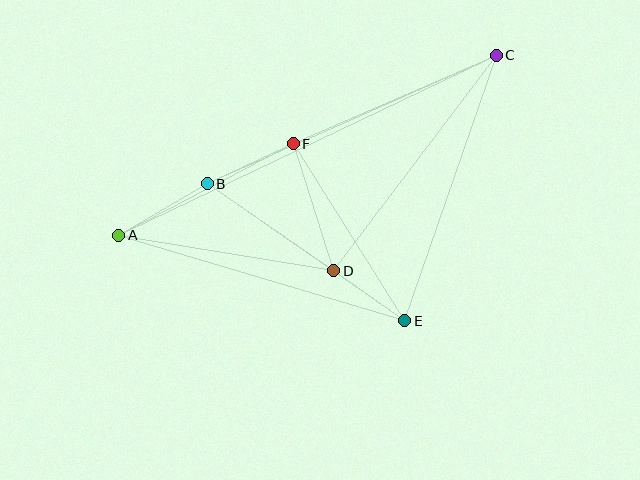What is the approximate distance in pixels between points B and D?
The distance between B and D is approximately 153 pixels.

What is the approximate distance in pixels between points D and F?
The distance between D and F is approximately 134 pixels.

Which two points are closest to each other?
Points D and E are closest to each other.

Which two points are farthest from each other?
Points A and C are farthest from each other.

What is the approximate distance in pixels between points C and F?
The distance between C and F is approximately 221 pixels.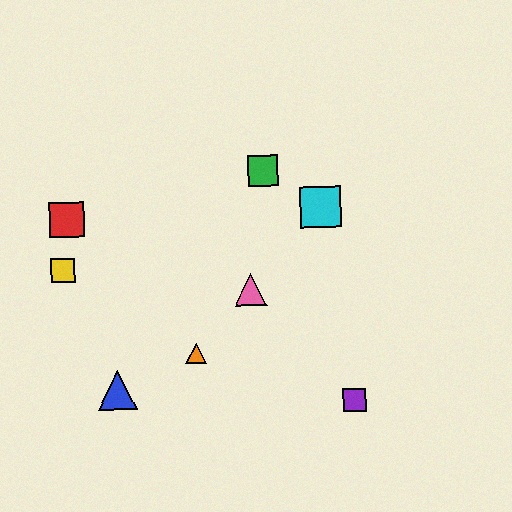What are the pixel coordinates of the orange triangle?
The orange triangle is at (196, 353).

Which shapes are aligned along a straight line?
The orange triangle, the cyan square, the pink triangle are aligned along a straight line.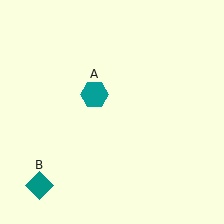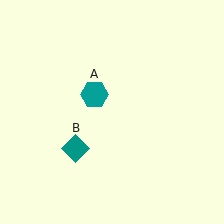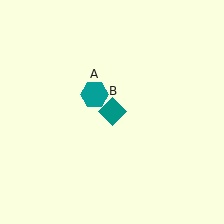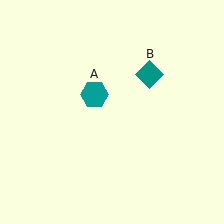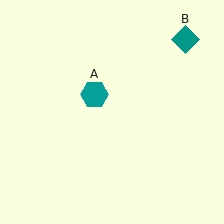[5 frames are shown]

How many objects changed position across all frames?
1 object changed position: teal diamond (object B).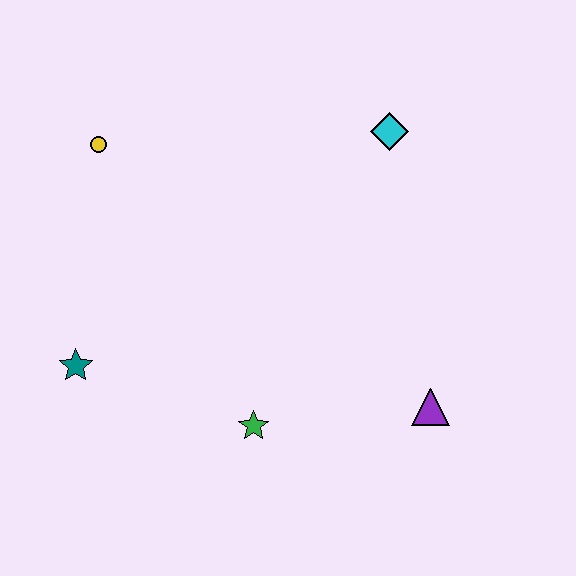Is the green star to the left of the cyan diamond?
Yes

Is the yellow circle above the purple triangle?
Yes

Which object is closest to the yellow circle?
The teal star is closest to the yellow circle.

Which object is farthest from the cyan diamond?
The teal star is farthest from the cyan diamond.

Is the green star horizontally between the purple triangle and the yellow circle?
Yes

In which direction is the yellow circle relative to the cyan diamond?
The yellow circle is to the left of the cyan diamond.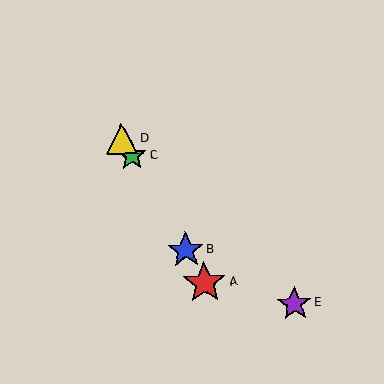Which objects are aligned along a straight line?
Objects A, B, C, D are aligned along a straight line.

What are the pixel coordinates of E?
Object E is at (294, 304).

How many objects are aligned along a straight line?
4 objects (A, B, C, D) are aligned along a straight line.